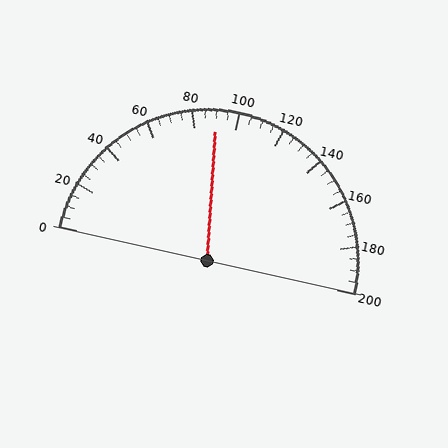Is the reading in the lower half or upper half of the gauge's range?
The reading is in the lower half of the range (0 to 200).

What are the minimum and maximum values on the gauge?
The gauge ranges from 0 to 200.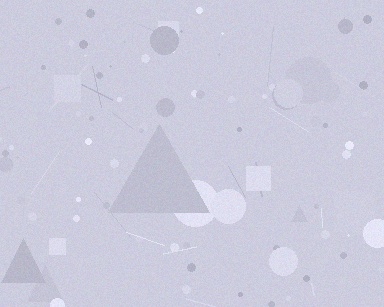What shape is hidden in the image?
A triangle is hidden in the image.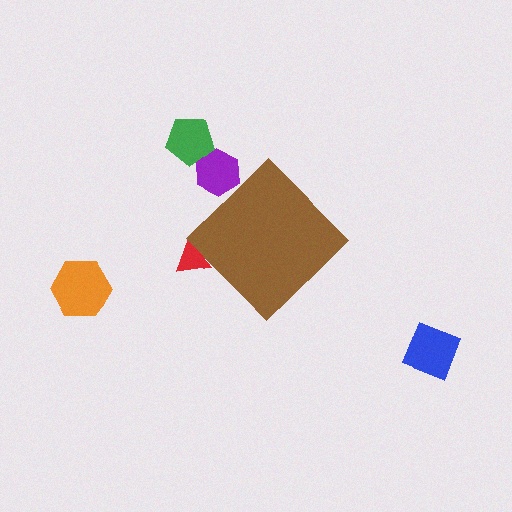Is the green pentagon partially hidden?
No, the green pentagon is fully visible.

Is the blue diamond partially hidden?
No, the blue diamond is fully visible.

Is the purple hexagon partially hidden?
Yes, the purple hexagon is partially hidden behind the brown diamond.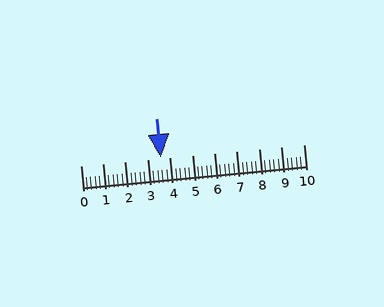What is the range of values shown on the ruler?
The ruler shows values from 0 to 10.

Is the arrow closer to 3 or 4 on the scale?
The arrow is closer to 4.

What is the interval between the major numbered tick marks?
The major tick marks are spaced 1 units apart.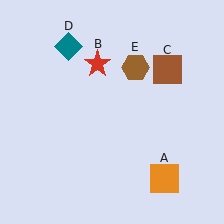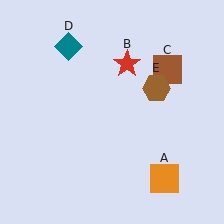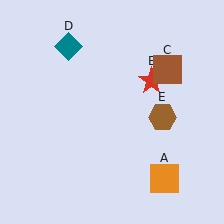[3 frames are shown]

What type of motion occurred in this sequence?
The red star (object B), brown hexagon (object E) rotated clockwise around the center of the scene.